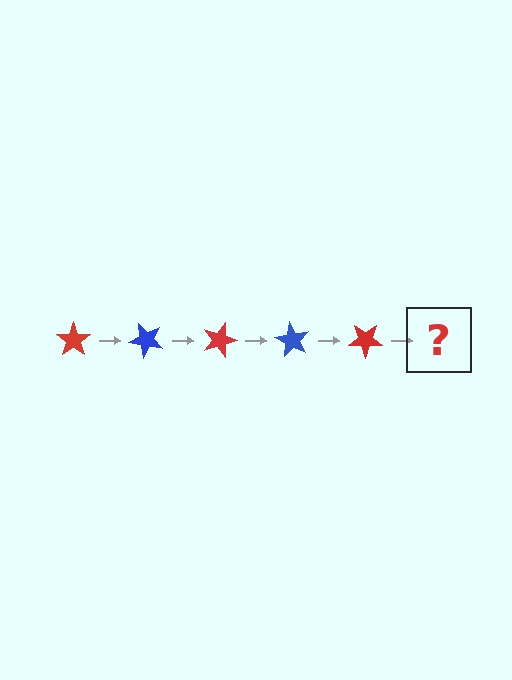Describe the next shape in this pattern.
It should be a blue star, rotated 225 degrees from the start.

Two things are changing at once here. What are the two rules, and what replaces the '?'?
The two rules are that it rotates 45 degrees each step and the color cycles through red and blue. The '?' should be a blue star, rotated 225 degrees from the start.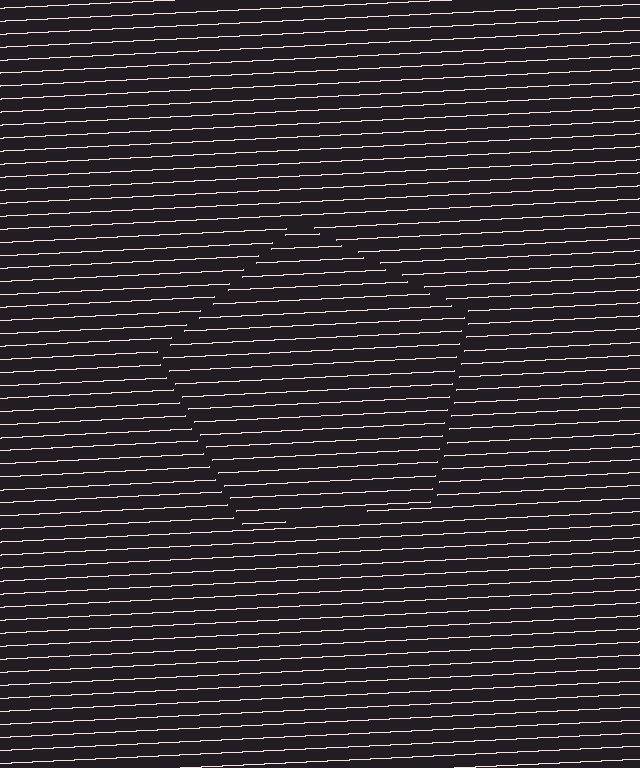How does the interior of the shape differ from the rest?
The interior of the shape contains the same grating, shifted by half a period — the contour is defined by the phase discontinuity where line-ends from the inner and outer gratings abut.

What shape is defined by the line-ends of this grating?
An illusory pentagon. The interior of the shape contains the same grating, shifted by half a period — the contour is defined by the phase discontinuity where line-ends from the inner and outer gratings abut.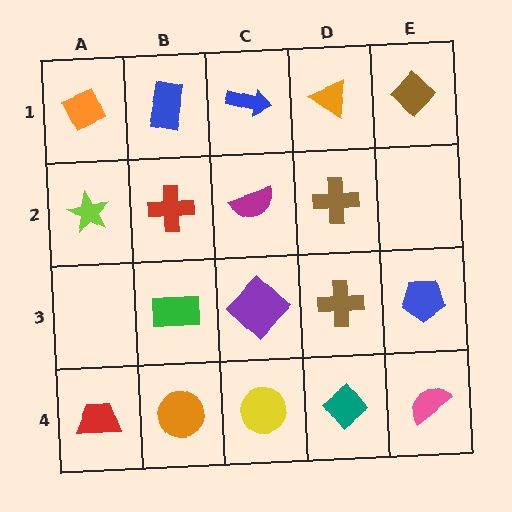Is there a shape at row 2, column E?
No, that cell is empty.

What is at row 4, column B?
An orange circle.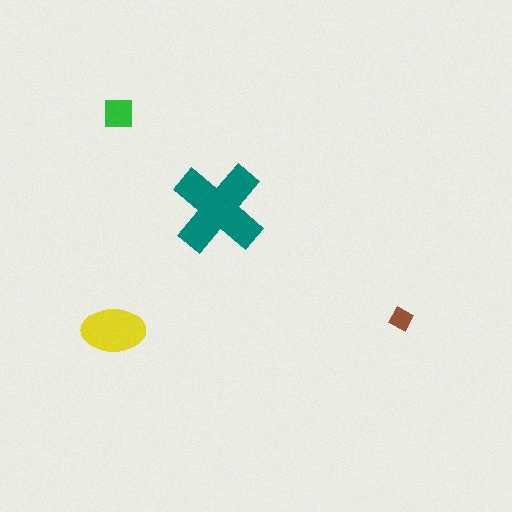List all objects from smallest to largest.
The brown diamond, the green square, the yellow ellipse, the teal cross.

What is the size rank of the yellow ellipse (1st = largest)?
2nd.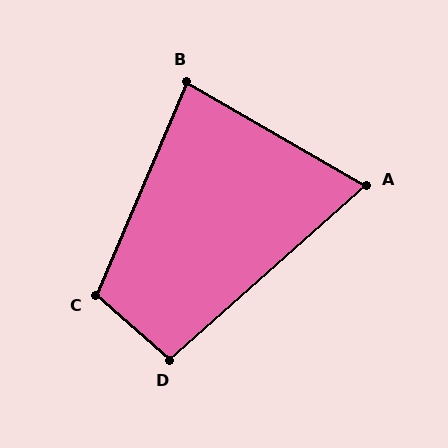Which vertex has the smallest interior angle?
A, at approximately 72 degrees.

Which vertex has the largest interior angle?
C, at approximately 108 degrees.